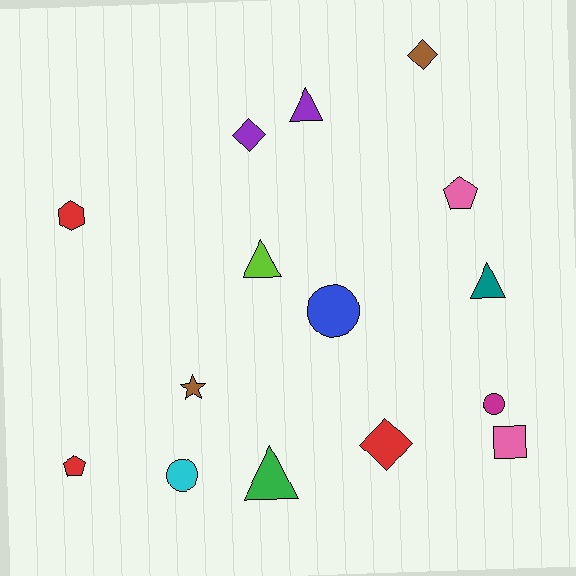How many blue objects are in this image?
There is 1 blue object.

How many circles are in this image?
There are 3 circles.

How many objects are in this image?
There are 15 objects.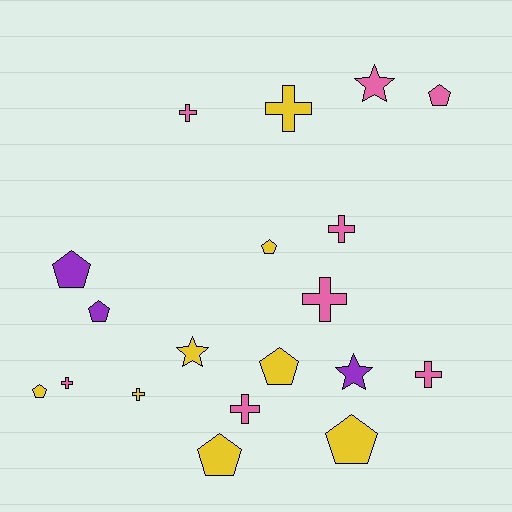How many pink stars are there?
There is 1 pink star.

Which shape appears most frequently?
Cross, with 8 objects.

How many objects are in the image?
There are 19 objects.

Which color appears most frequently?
Yellow, with 8 objects.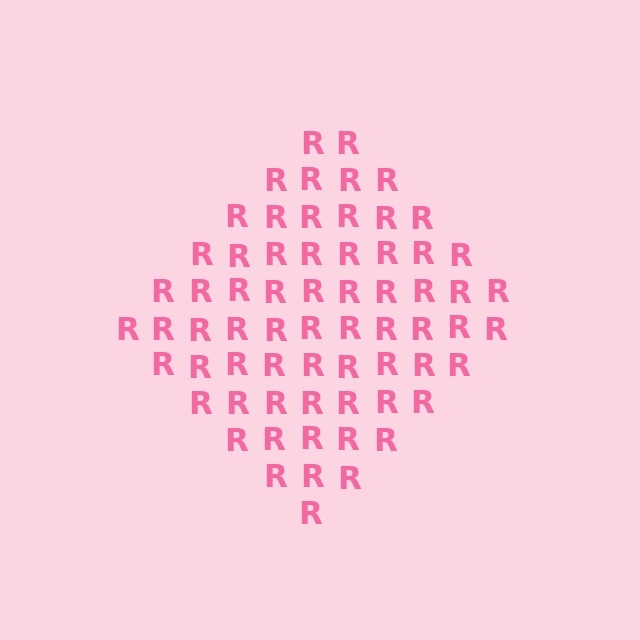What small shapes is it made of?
It is made of small letter R's.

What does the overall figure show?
The overall figure shows a diamond.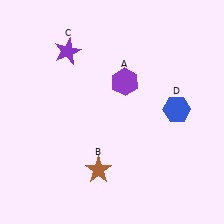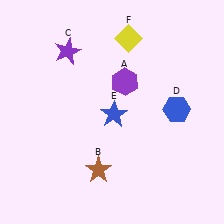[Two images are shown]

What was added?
A blue star (E), a yellow diamond (F) were added in Image 2.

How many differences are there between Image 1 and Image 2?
There are 2 differences between the two images.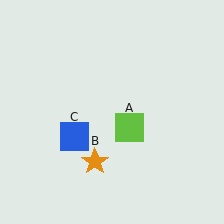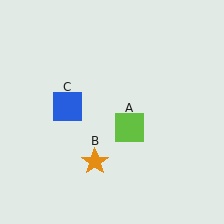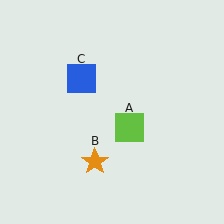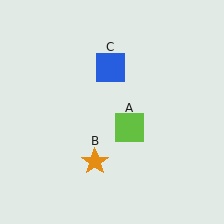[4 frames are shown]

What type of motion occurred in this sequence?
The blue square (object C) rotated clockwise around the center of the scene.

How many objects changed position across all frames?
1 object changed position: blue square (object C).